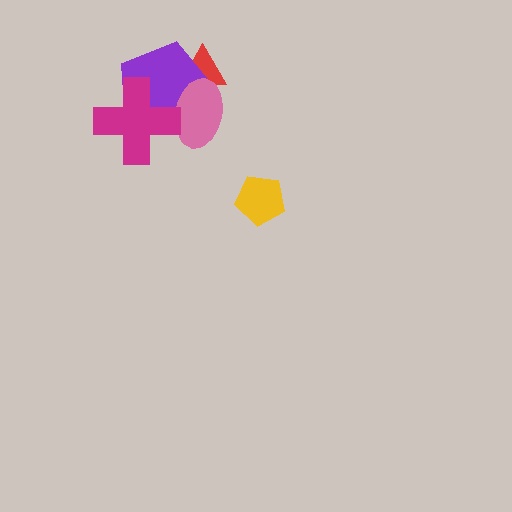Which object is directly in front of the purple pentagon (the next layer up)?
The pink ellipse is directly in front of the purple pentagon.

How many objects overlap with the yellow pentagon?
0 objects overlap with the yellow pentagon.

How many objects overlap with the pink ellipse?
3 objects overlap with the pink ellipse.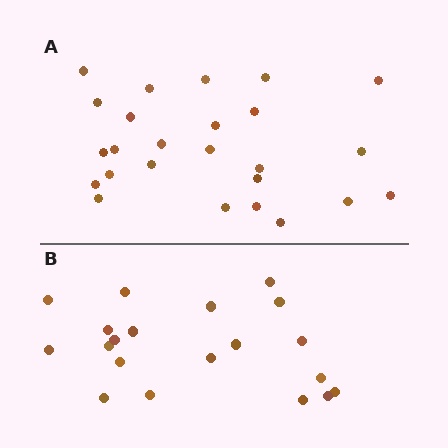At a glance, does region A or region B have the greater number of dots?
Region A (the top region) has more dots.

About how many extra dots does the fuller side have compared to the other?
Region A has about 5 more dots than region B.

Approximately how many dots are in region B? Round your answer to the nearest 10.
About 20 dots.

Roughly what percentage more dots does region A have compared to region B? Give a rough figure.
About 25% more.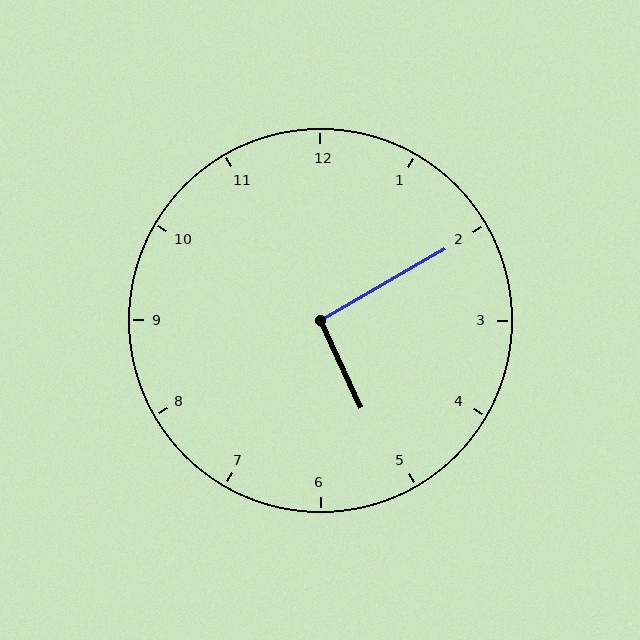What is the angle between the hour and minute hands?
Approximately 95 degrees.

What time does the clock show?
5:10.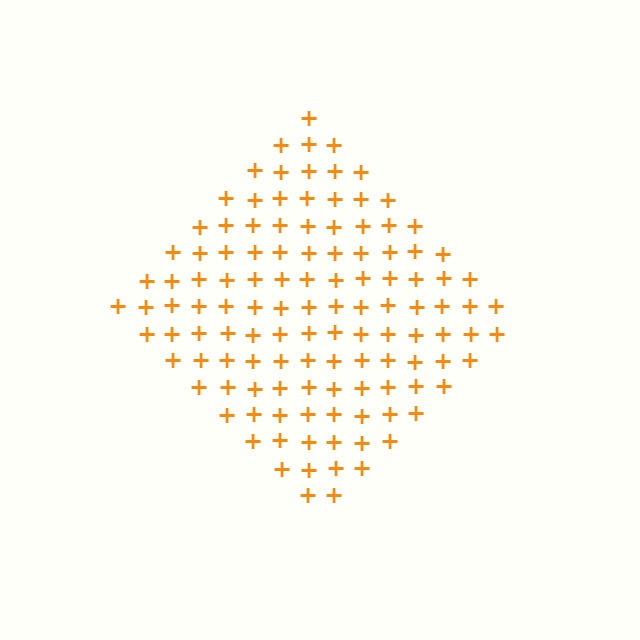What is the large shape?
The large shape is a diamond.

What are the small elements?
The small elements are plus signs.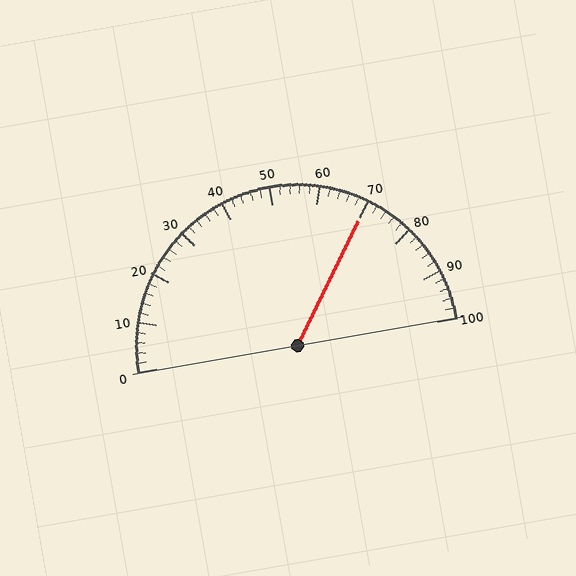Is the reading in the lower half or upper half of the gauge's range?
The reading is in the upper half of the range (0 to 100).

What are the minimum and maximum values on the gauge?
The gauge ranges from 0 to 100.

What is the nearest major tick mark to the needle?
The nearest major tick mark is 70.